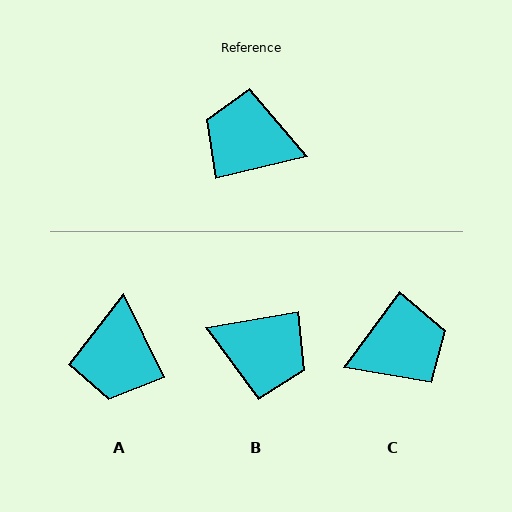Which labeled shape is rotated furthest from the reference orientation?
B, about 176 degrees away.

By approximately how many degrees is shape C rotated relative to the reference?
Approximately 140 degrees clockwise.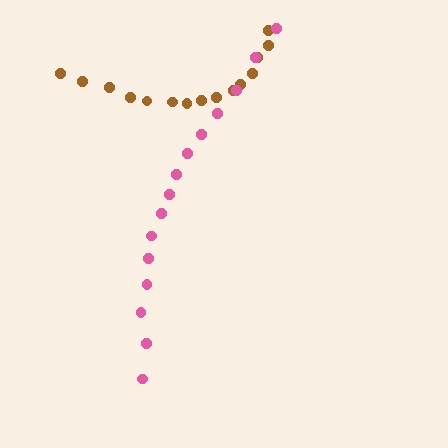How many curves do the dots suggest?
There are 2 distinct paths.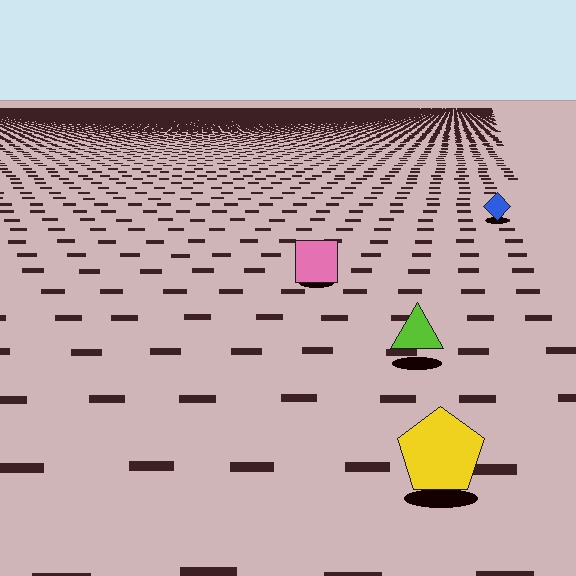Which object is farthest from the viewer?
The blue diamond is farthest from the viewer. It appears smaller and the ground texture around it is denser.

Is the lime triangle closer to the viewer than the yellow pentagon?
No. The yellow pentagon is closer — you can tell from the texture gradient: the ground texture is coarser near it.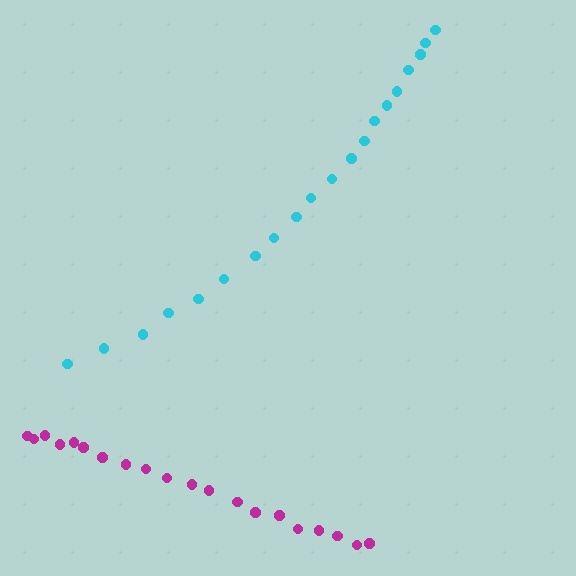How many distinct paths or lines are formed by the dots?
There are 2 distinct paths.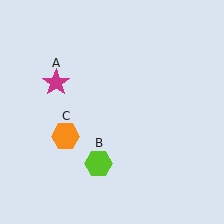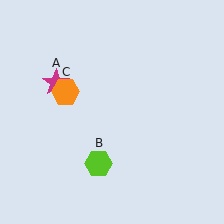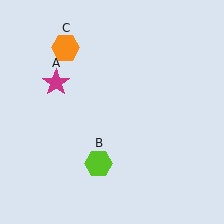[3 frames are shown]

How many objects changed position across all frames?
1 object changed position: orange hexagon (object C).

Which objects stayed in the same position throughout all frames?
Magenta star (object A) and lime hexagon (object B) remained stationary.